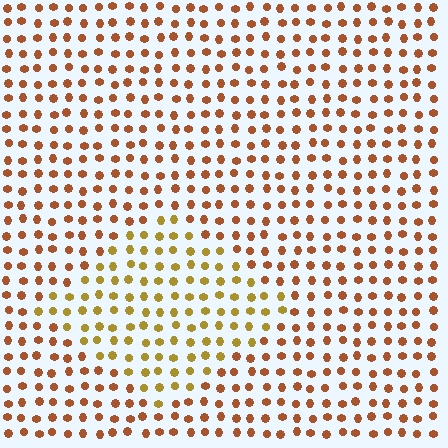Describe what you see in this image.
The image is filled with small brown elements in a uniform arrangement. A diamond-shaped region is visible where the elements are tinted to a slightly different hue, forming a subtle color boundary.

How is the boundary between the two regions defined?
The boundary is defined purely by a slight shift in hue (about 30 degrees). Spacing, size, and orientation are identical on both sides.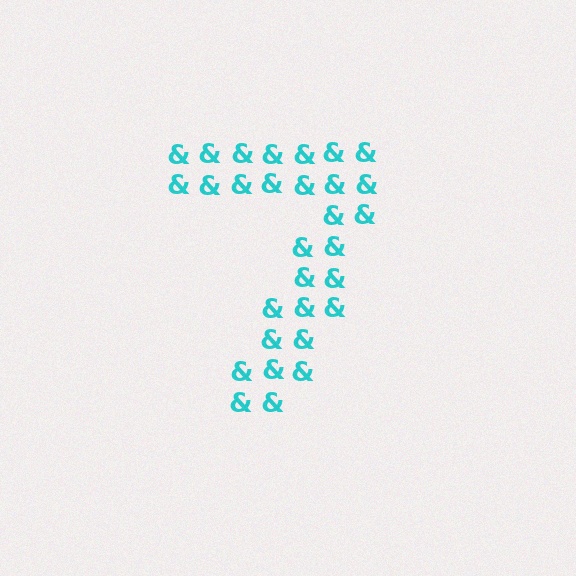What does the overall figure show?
The overall figure shows the digit 7.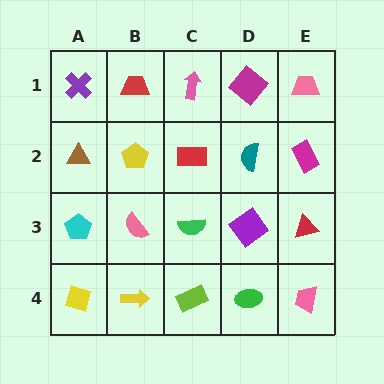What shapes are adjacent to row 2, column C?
A pink arrow (row 1, column C), a green semicircle (row 3, column C), a yellow pentagon (row 2, column B), a teal semicircle (row 2, column D).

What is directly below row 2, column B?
A pink semicircle.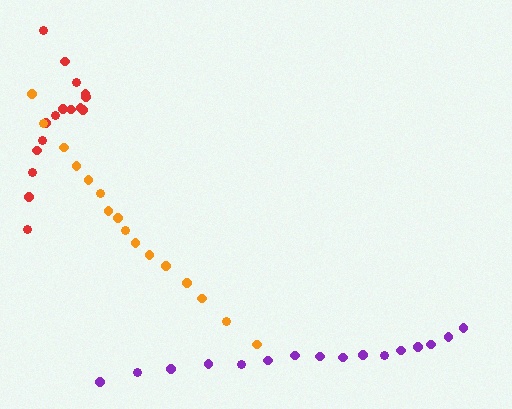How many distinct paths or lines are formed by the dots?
There are 3 distinct paths.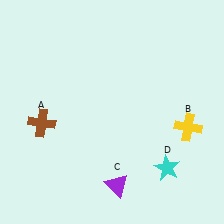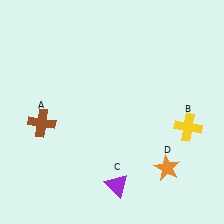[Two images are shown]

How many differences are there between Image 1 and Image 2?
There is 1 difference between the two images.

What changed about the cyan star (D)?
In Image 1, D is cyan. In Image 2, it changed to orange.